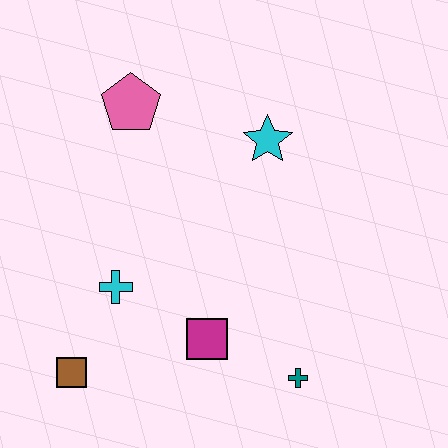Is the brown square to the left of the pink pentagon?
Yes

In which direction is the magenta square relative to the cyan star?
The magenta square is below the cyan star.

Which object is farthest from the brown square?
The cyan star is farthest from the brown square.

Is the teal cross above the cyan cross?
No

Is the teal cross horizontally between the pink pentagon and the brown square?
No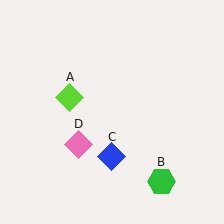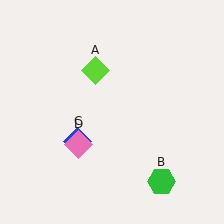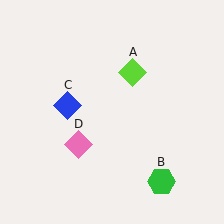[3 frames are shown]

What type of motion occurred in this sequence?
The lime diamond (object A), blue diamond (object C) rotated clockwise around the center of the scene.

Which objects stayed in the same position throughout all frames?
Green hexagon (object B) and pink diamond (object D) remained stationary.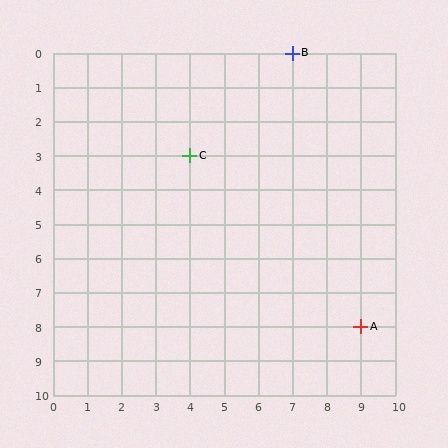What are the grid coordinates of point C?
Point C is at grid coordinates (4, 3).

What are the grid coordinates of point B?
Point B is at grid coordinates (7, 0).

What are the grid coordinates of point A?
Point A is at grid coordinates (9, 8).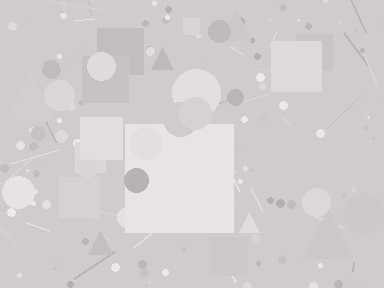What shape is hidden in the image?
A square is hidden in the image.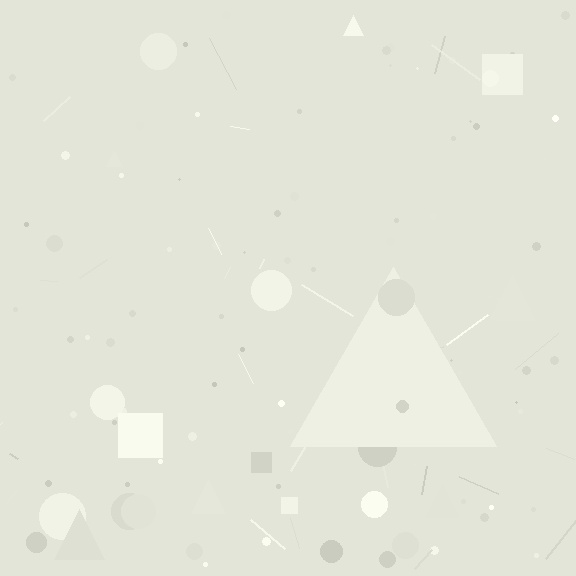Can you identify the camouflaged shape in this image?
The camouflaged shape is a triangle.